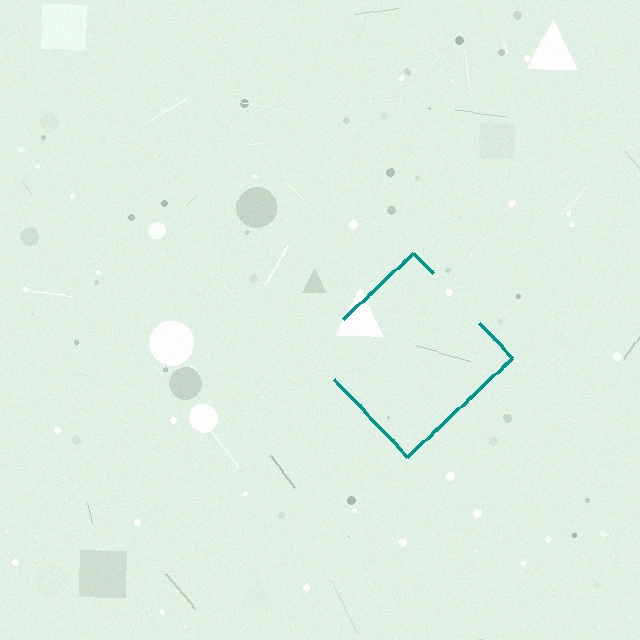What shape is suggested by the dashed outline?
The dashed outline suggests a diamond.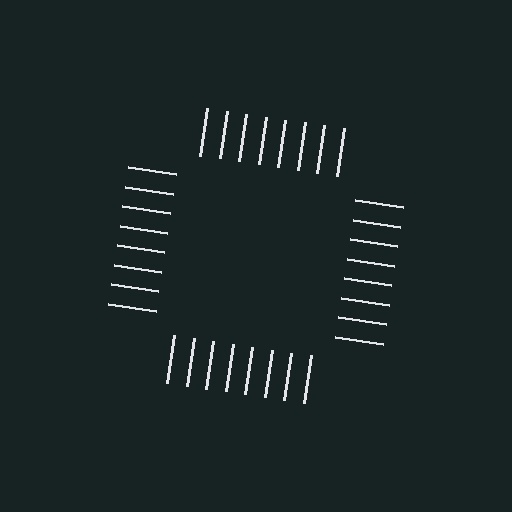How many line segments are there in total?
32 — 8 along each of the 4 edges.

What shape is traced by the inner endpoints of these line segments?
An illusory square — the line segments terminate on its edges but no continuous stroke is drawn.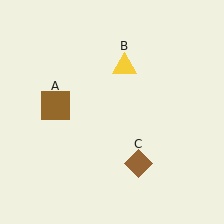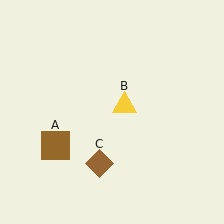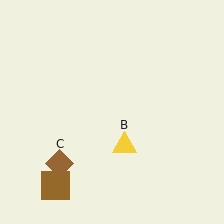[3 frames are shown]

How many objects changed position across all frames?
3 objects changed position: brown square (object A), yellow triangle (object B), brown diamond (object C).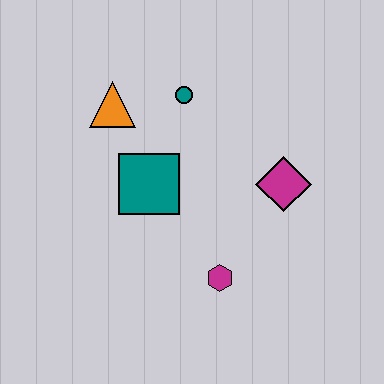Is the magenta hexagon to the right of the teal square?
Yes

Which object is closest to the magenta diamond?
The magenta hexagon is closest to the magenta diamond.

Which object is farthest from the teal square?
The magenta diamond is farthest from the teal square.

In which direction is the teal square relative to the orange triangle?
The teal square is below the orange triangle.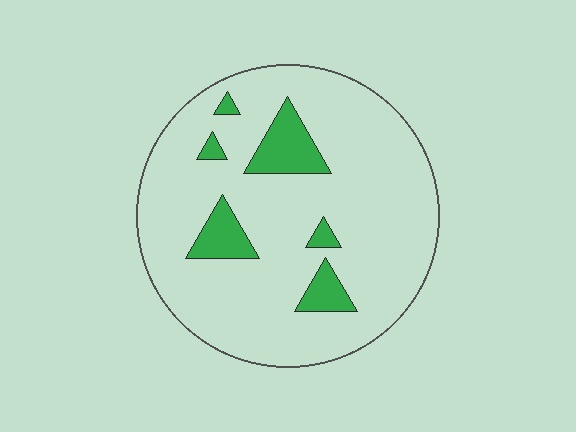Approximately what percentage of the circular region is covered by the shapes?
Approximately 15%.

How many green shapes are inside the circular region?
6.